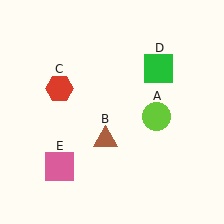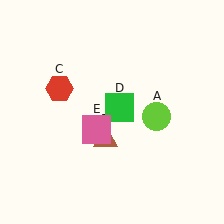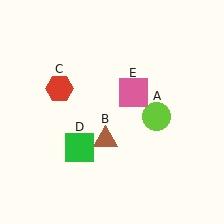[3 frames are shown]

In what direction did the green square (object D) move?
The green square (object D) moved down and to the left.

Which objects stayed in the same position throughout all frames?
Lime circle (object A) and brown triangle (object B) and red hexagon (object C) remained stationary.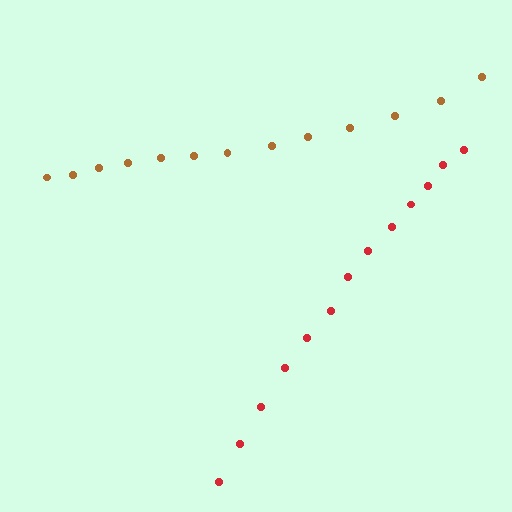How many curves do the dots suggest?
There are 2 distinct paths.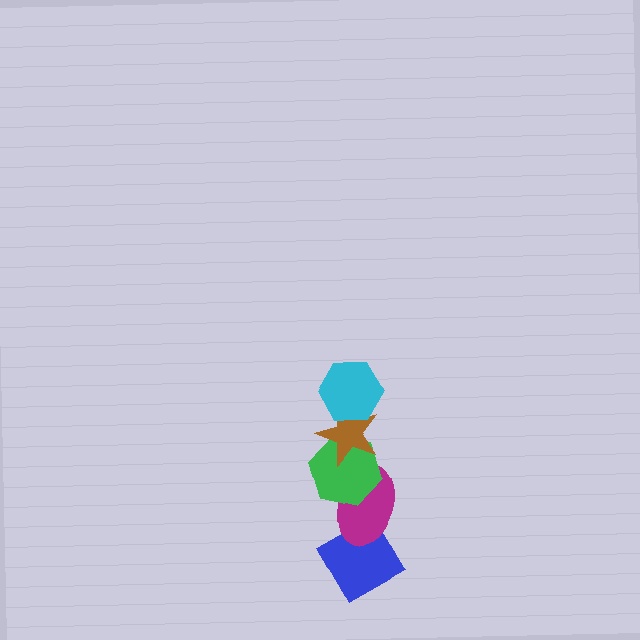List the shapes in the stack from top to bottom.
From top to bottom: the cyan hexagon, the brown star, the green hexagon, the magenta ellipse, the blue diamond.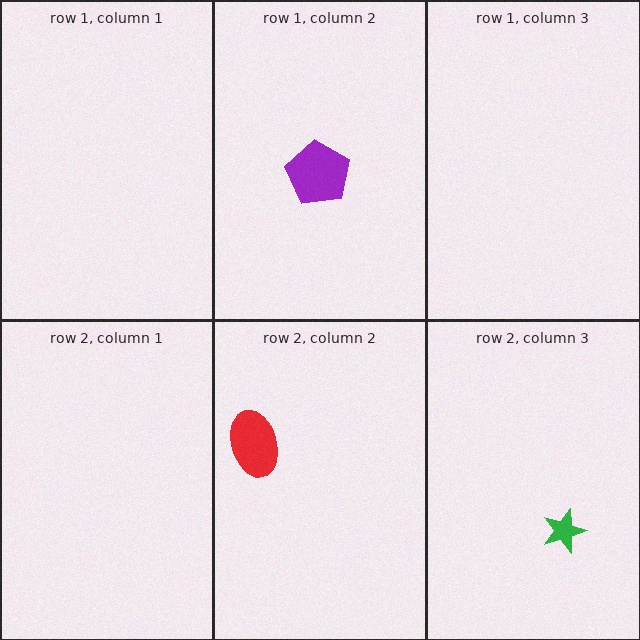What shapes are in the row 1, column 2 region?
The purple pentagon.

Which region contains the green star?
The row 2, column 3 region.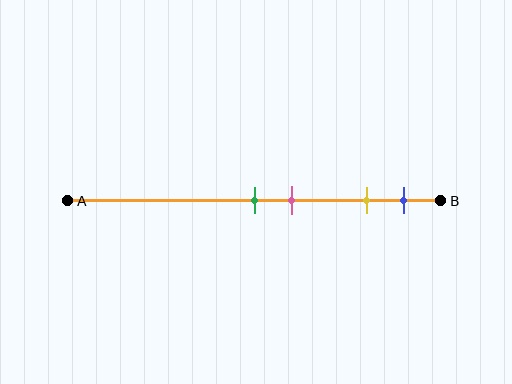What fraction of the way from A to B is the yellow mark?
The yellow mark is approximately 80% (0.8) of the way from A to B.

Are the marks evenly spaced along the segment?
No, the marks are not evenly spaced.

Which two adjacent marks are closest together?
The green and pink marks are the closest adjacent pair.